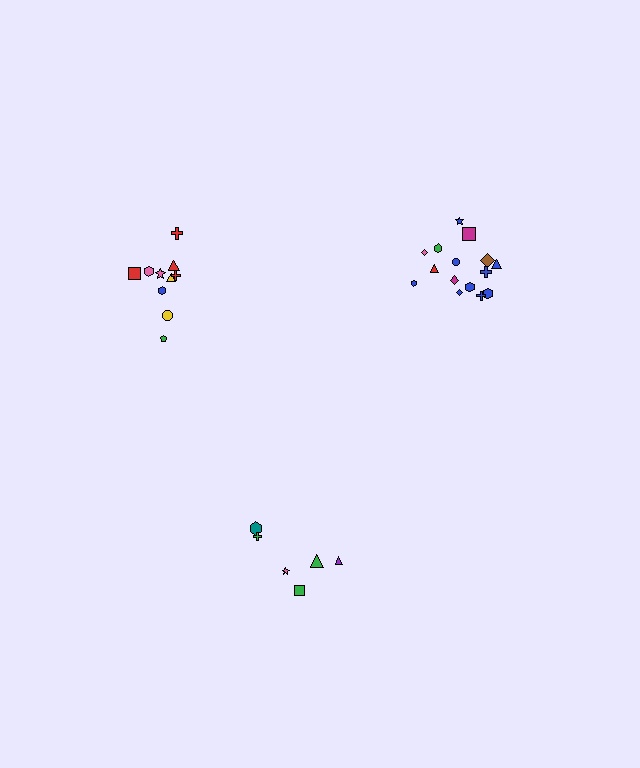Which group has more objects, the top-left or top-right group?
The top-right group.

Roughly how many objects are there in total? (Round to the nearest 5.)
Roughly 30 objects in total.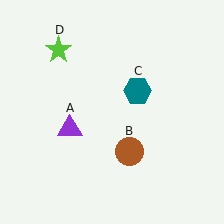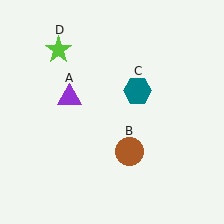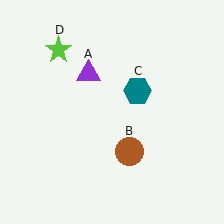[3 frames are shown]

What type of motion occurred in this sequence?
The purple triangle (object A) rotated clockwise around the center of the scene.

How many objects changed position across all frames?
1 object changed position: purple triangle (object A).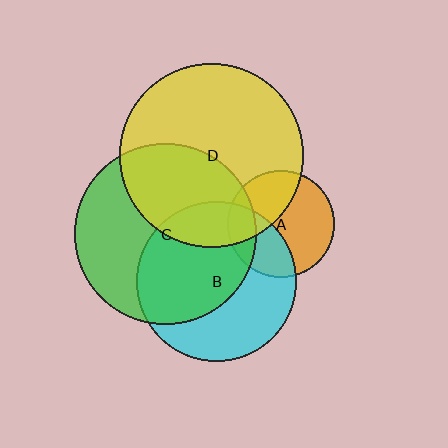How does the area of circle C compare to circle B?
Approximately 1.3 times.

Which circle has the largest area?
Circle D (yellow).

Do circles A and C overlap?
Yes.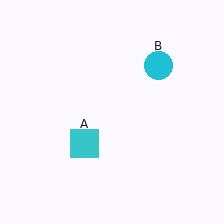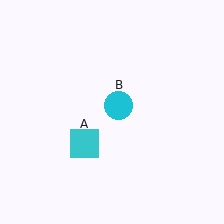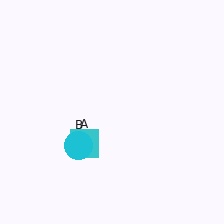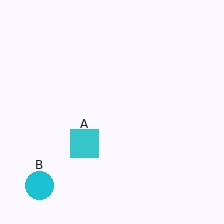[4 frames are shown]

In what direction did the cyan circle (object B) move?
The cyan circle (object B) moved down and to the left.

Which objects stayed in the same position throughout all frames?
Cyan square (object A) remained stationary.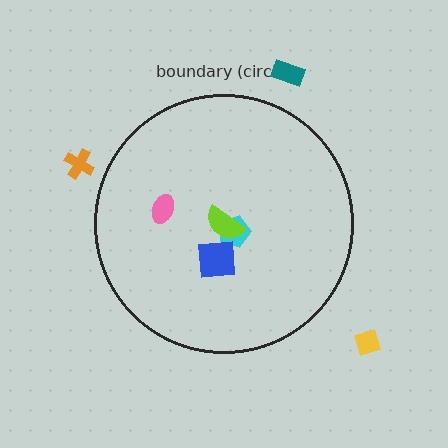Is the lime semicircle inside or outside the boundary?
Inside.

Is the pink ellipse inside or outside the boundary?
Inside.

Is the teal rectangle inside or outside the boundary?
Outside.